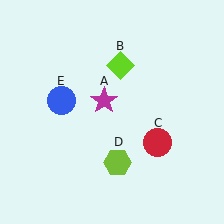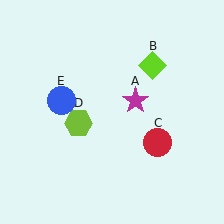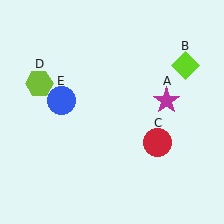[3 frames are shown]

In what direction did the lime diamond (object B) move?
The lime diamond (object B) moved right.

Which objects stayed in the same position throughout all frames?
Red circle (object C) and blue circle (object E) remained stationary.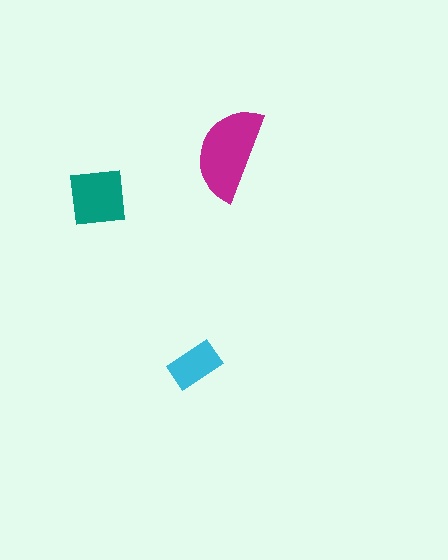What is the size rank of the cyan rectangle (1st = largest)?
3rd.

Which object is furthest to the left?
The teal square is leftmost.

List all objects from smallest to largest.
The cyan rectangle, the teal square, the magenta semicircle.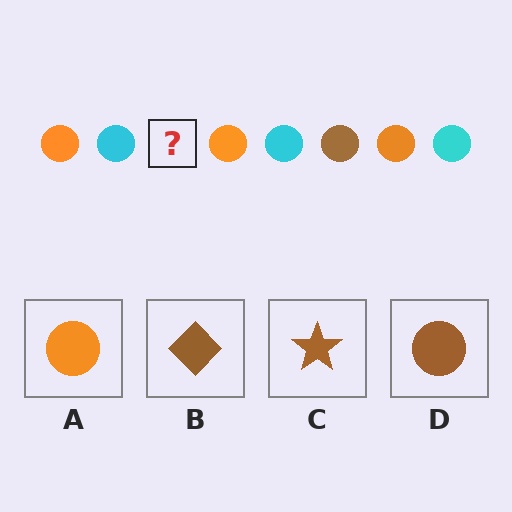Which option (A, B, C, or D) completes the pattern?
D.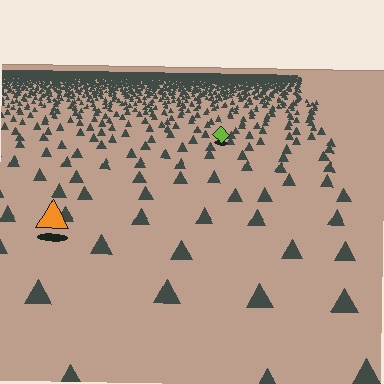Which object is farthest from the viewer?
The lime diamond is farthest from the viewer. It appears smaller and the ground texture around it is denser.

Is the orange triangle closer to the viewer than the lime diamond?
Yes. The orange triangle is closer — you can tell from the texture gradient: the ground texture is coarser near it.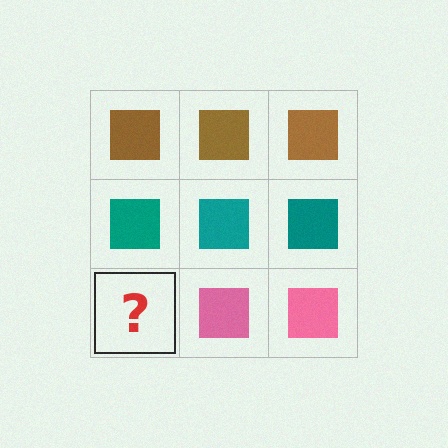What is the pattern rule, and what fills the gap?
The rule is that each row has a consistent color. The gap should be filled with a pink square.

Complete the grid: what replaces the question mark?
The question mark should be replaced with a pink square.